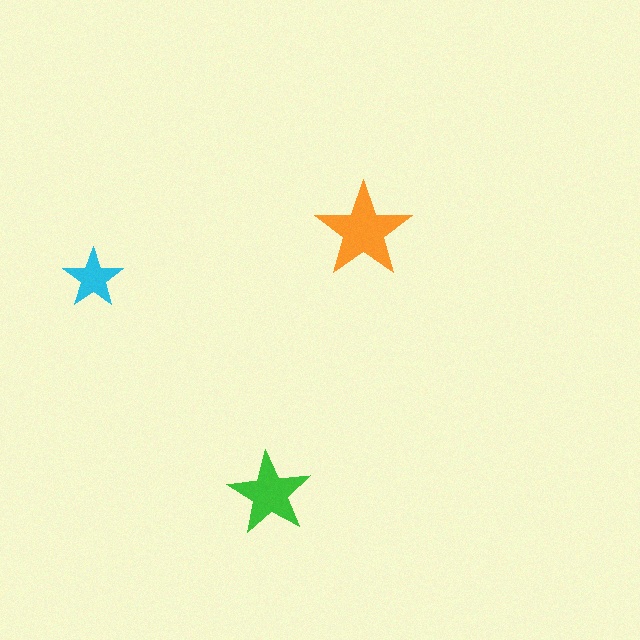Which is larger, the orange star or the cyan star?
The orange one.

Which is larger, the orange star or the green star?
The orange one.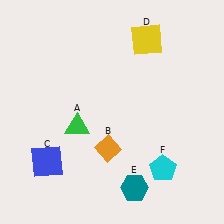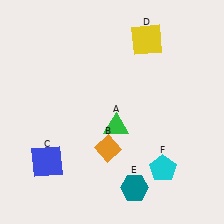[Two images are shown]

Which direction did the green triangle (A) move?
The green triangle (A) moved right.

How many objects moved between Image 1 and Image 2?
1 object moved between the two images.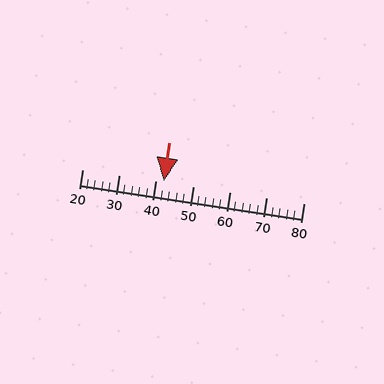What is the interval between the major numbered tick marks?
The major tick marks are spaced 10 units apart.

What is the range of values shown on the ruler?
The ruler shows values from 20 to 80.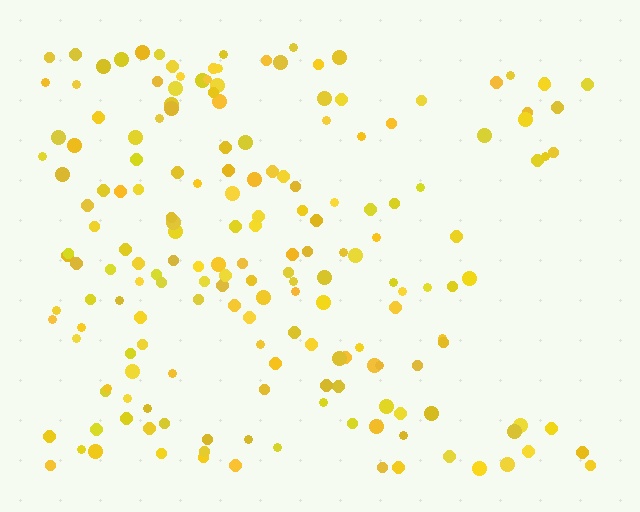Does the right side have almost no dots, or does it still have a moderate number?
Still a moderate number, just noticeably fewer than the left.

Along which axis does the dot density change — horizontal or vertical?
Horizontal.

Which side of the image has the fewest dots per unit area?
The right.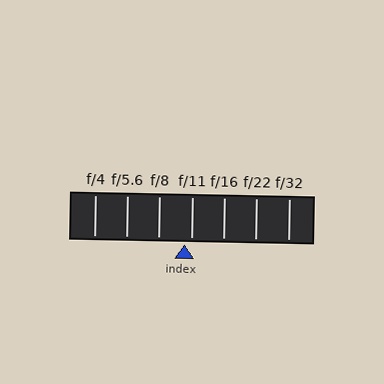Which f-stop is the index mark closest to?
The index mark is closest to f/11.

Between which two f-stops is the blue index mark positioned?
The index mark is between f/8 and f/11.